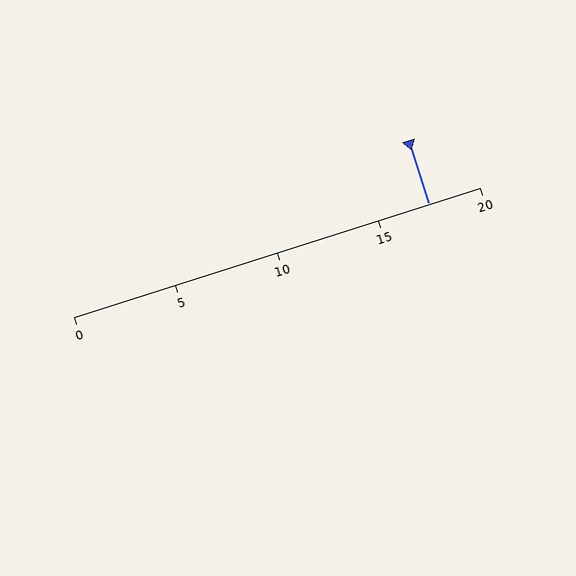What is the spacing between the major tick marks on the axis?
The major ticks are spaced 5 apart.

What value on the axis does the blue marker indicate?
The marker indicates approximately 17.5.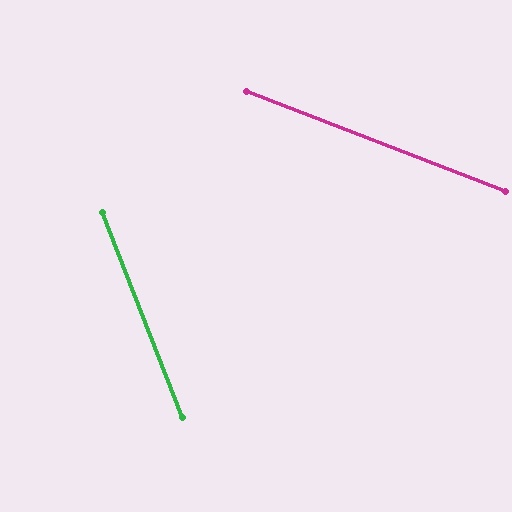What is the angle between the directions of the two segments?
Approximately 48 degrees.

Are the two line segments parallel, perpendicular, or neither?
Neither parallel nor perpendicular — they differ by about 48°.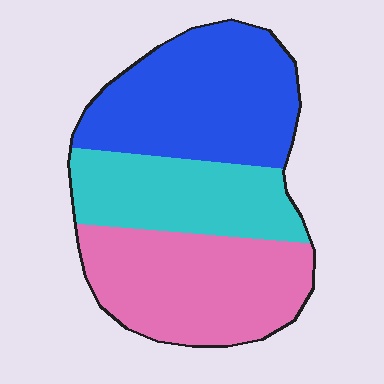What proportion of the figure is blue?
Blue covers around 40% of the figure.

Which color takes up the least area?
Cyan, at roughly 25%.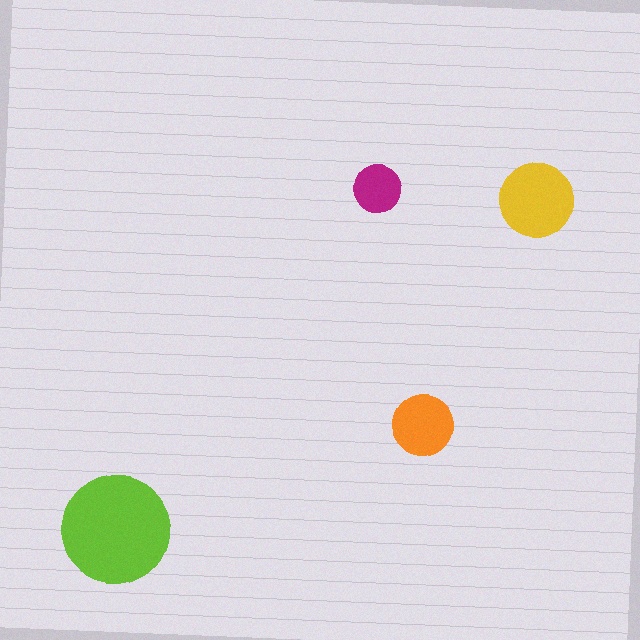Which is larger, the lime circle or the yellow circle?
The lime one.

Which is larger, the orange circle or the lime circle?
The lime one.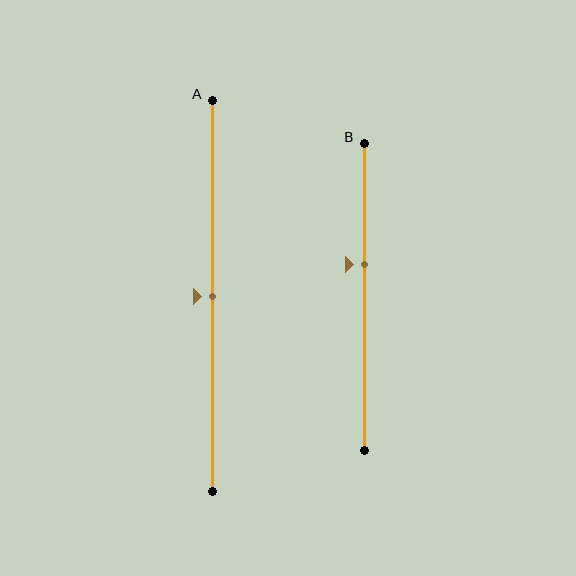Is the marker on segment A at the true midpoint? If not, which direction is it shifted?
Yes, the marker on segment A is at the true midpoint.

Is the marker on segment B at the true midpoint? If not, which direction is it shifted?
No, the marker on segment B is shifted upward by about 11% of the segment length.